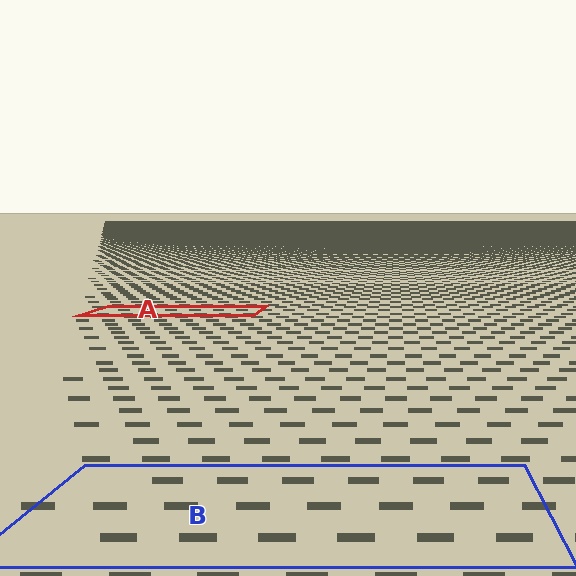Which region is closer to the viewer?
Region B is closer. The texture elements there are larger and more spread out.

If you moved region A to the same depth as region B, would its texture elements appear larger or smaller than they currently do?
They would appear larger. At a closer depth, the same texture elements are projected at a bigger on-screen size.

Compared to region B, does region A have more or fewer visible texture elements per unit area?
Region A has more texture elements per unit area — they are packed more densely because it is farther away.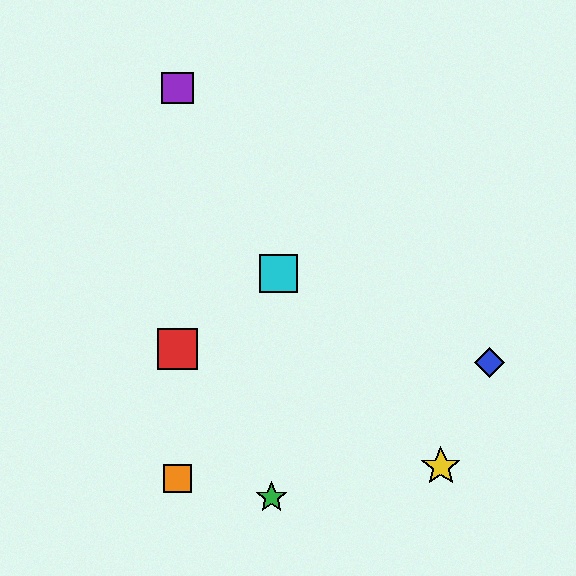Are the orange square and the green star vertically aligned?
No, the orange square is at x≈177 and the green star is at x≈272.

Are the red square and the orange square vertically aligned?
Yes, both are at x≈177.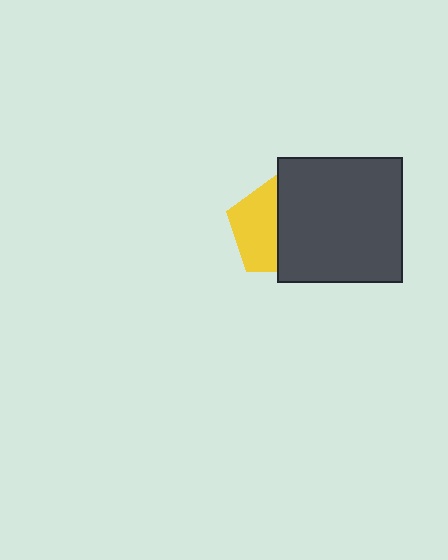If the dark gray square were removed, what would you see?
You would see the complete yellow pentagon.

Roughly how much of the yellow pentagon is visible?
About half of it is visible (roughly 49%).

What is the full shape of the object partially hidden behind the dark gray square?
The partially hidden object is a yellow pentagon.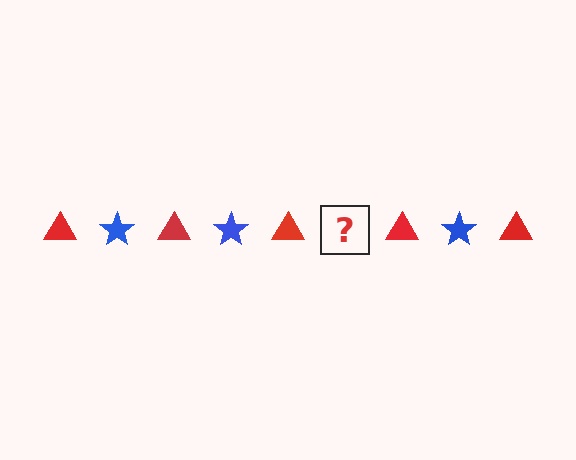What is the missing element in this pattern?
The missing element is a blue star.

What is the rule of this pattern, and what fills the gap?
The rule is that the pattern alternates between red triangle and blue star. The gap should be filled with a blue star.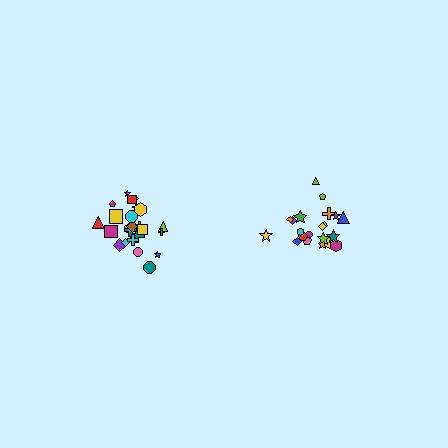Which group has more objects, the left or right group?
The left group.